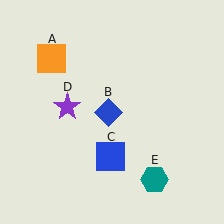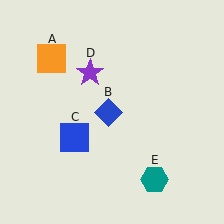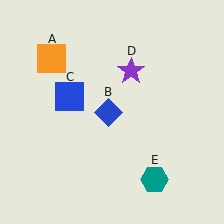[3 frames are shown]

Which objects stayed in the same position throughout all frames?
Orange square (object A) and blue diamond (object B) and teal hexagon (object E) remained stationary.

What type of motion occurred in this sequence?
The blue square (object C), purple star (object D) rotated clockwise around the center of the scene.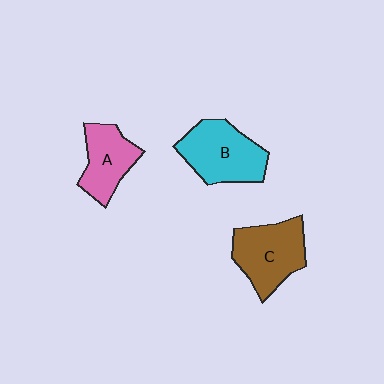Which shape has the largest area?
Shape B (cyan).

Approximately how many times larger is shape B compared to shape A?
Approximately 1.4 times.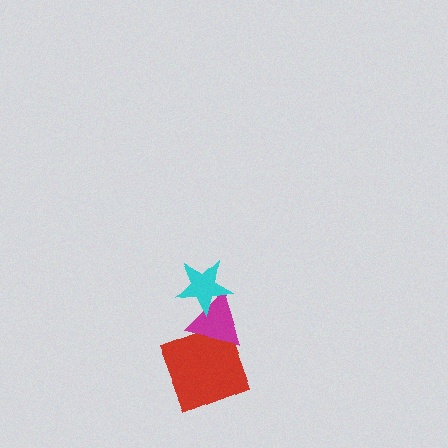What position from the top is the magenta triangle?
The magenta triangle is 2nd from the top.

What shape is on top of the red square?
The magenta triangle is on top of the red square.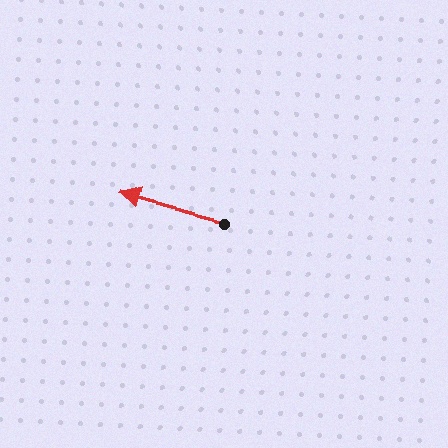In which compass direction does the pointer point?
West.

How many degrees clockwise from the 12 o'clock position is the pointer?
Approximately 285 degrees.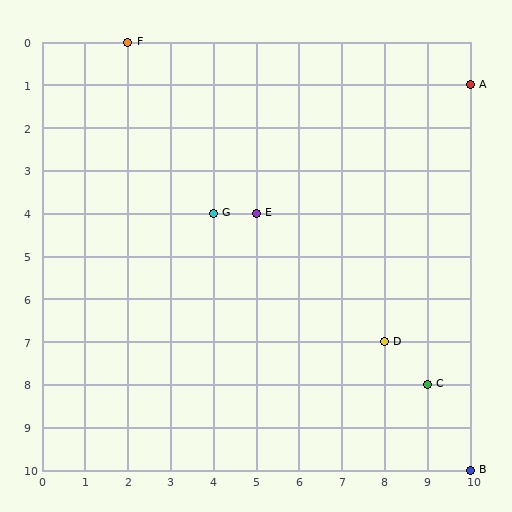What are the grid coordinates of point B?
Point B is at grid coordinates (10, 10).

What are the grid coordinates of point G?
Point G is at grid coordinates (4, 4).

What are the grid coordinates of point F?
Point F is at grid coordinates (2, 0).